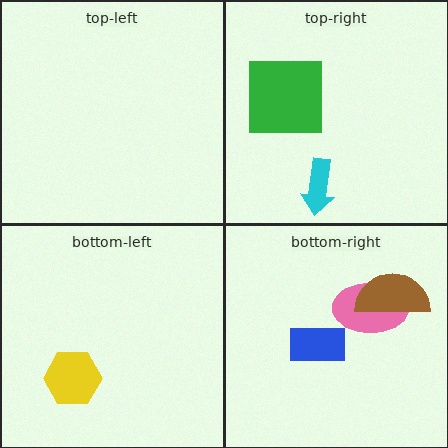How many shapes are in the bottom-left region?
1.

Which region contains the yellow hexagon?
The bottom-left region.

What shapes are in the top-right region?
The cyan arrow, the green square.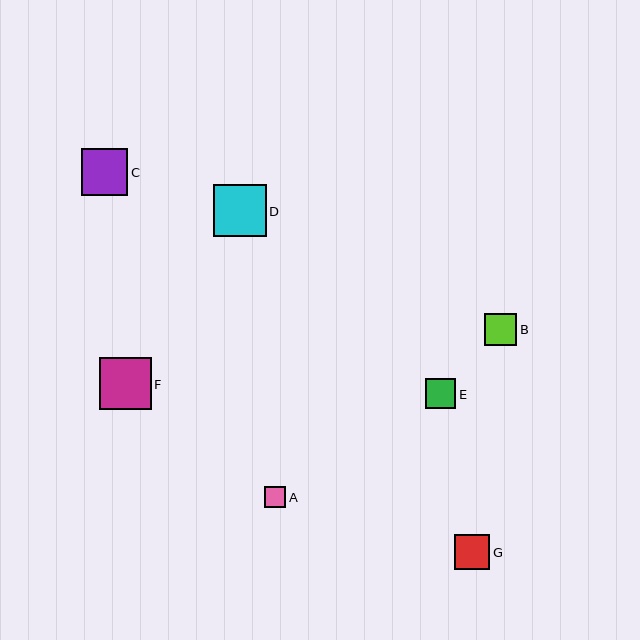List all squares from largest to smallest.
From largest to smallest: D, F, C, G, B, E, A.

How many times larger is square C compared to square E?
Square C is approximately 1.5 times the size of square E.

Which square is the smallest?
Square A is the smallest with a size of approximately 21 pixels.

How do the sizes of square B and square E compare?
Square B and square E are approximately the same size.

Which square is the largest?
Square D is the largest with a size of approximately 52 pixels.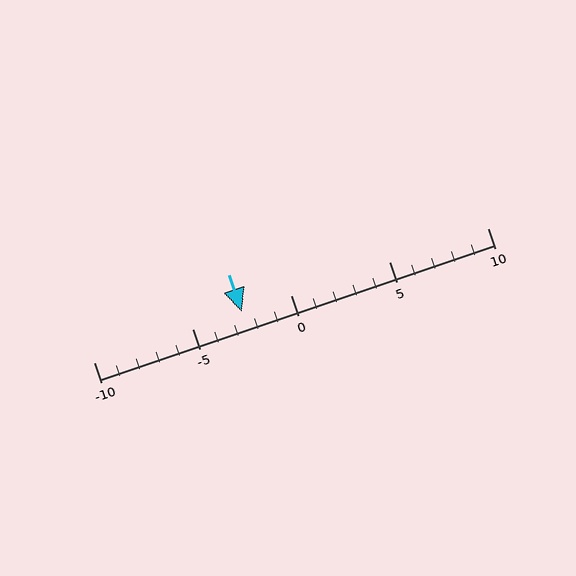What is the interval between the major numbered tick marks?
The major tick marks are spaced 5 units apart.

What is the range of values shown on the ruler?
The ruler shows values from -10 to 10.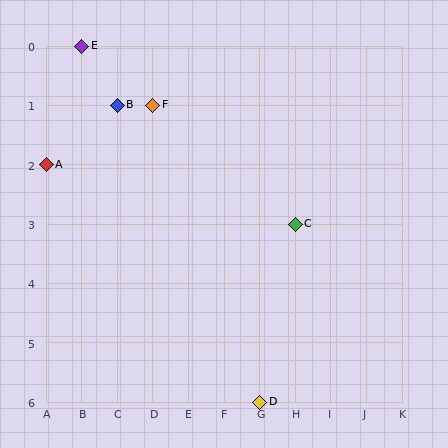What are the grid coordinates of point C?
Point C is at grid coordinates (H, 3).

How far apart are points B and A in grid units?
Points B and A are 2 columns and 1 row apart (about 2.2 grid units diagonally).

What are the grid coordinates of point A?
Point A is at grid coordinates (A, 2).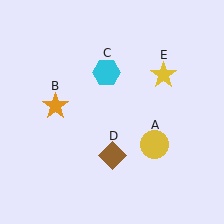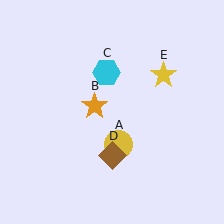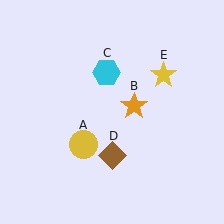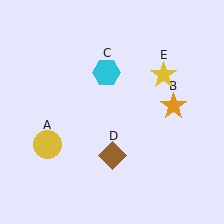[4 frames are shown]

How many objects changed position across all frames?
2 objects changed position: yellow circle (object A), orange star (object B).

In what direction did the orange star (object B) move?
The orange star (object B) moved right.